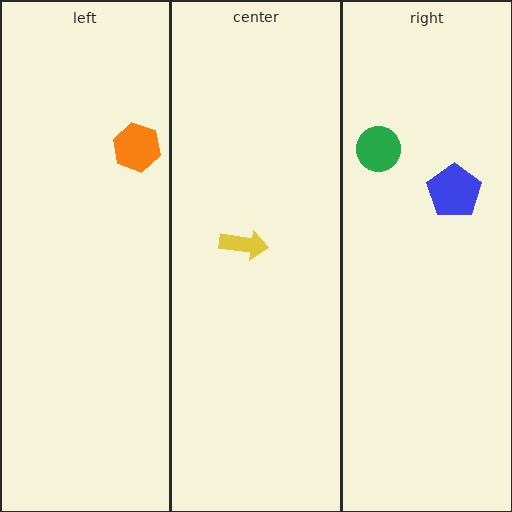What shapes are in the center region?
The yellow arrow.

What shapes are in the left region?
The orange hexagon.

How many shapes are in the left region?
1.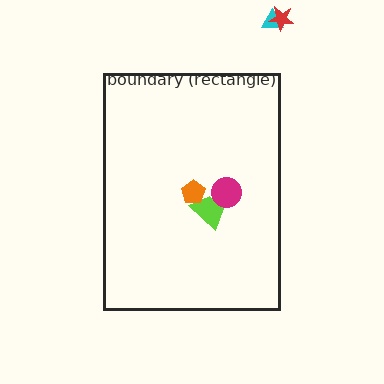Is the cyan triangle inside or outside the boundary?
Outside.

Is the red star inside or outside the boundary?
Outside.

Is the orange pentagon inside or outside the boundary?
Inside.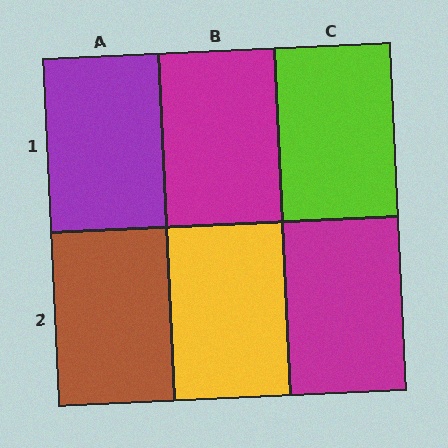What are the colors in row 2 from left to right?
Brown, yellow, magenta.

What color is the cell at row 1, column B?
Magenta.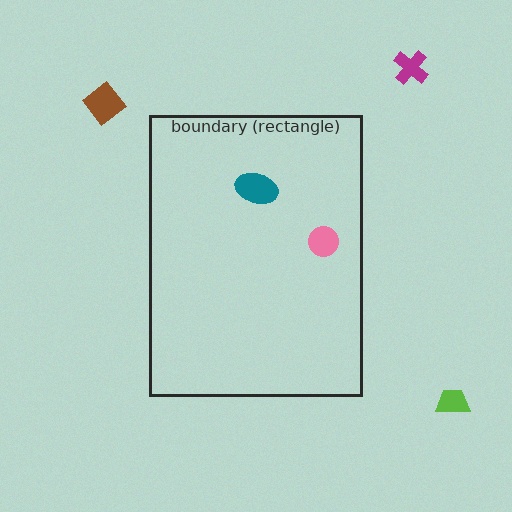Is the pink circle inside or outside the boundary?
Inside.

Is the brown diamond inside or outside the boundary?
Outside.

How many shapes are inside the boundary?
2 inside, 3 outside.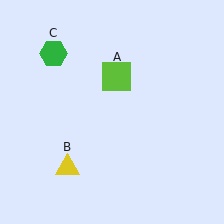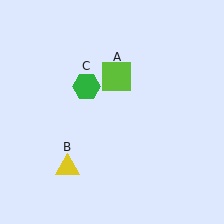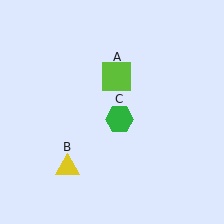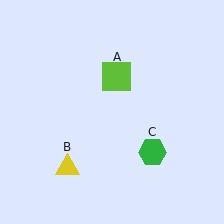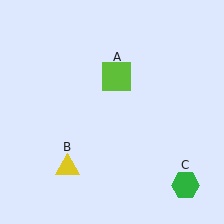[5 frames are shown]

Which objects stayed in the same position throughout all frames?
Lime square (object A) and yellow triangle (object B) remained stationary.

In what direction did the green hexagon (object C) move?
The green hexagon (object C) moved down and to the right.